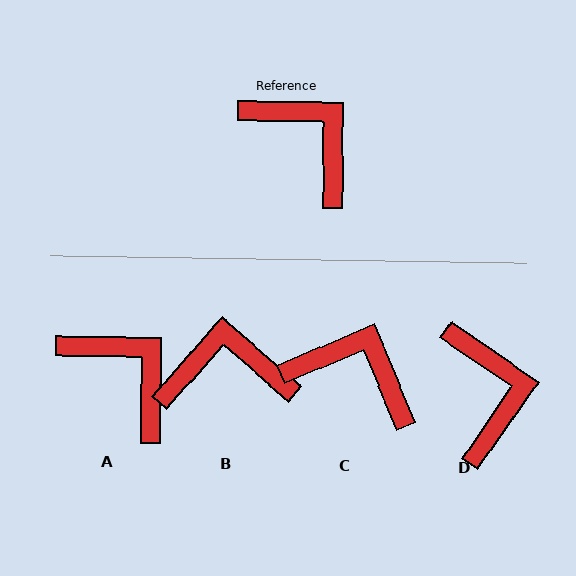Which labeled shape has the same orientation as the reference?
A.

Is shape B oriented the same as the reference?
No, it is off by about 49 degrees.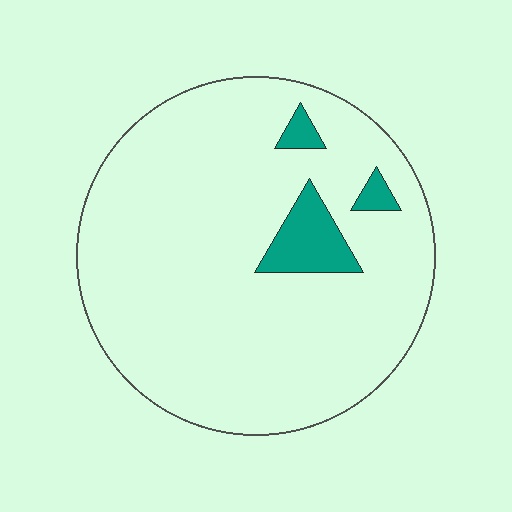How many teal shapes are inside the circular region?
3.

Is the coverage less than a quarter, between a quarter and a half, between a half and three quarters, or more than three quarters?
Less than a quarter.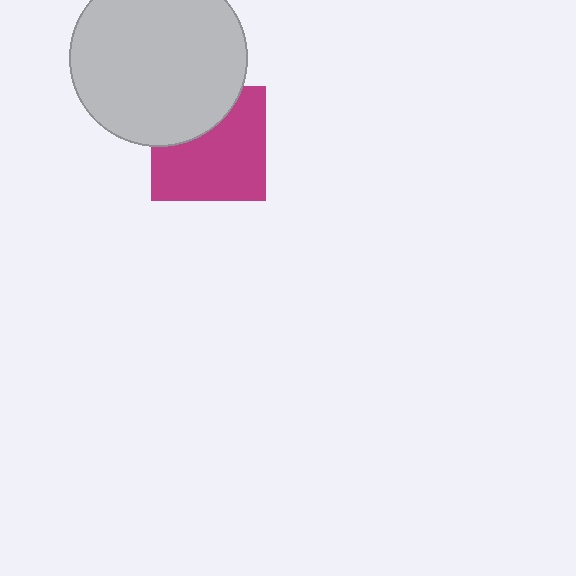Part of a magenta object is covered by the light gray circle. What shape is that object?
It is a square.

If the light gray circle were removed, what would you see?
You would see the complete magenta square.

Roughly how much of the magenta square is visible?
Most of it is visible (roughly 68%).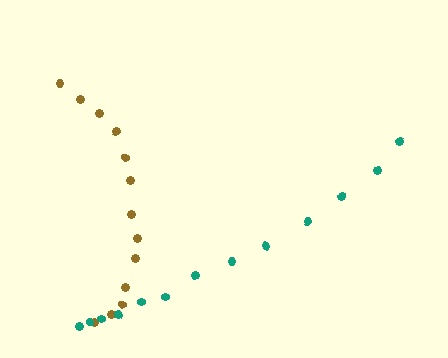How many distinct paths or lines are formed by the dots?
There are 2 distinct paths.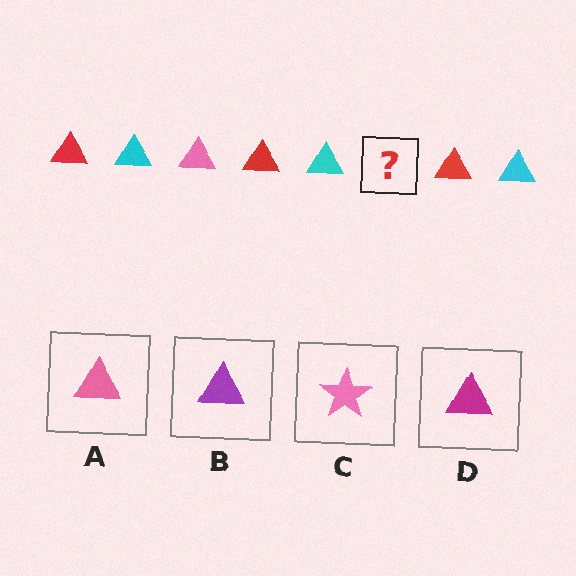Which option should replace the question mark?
Option A.